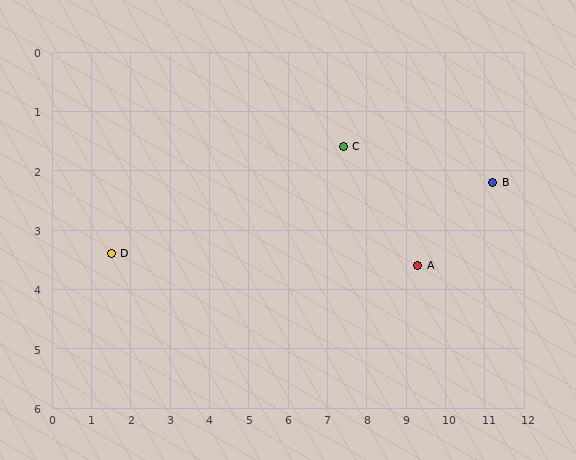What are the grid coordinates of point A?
Point A is at approximately (9.3, 3.6).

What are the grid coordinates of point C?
Point C is at approximately (7.4, 1.6).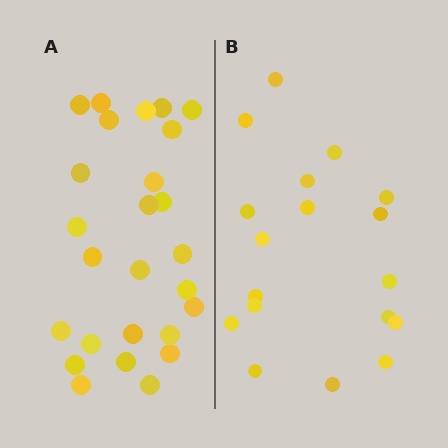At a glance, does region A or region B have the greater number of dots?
Region A (the left region) has more dots.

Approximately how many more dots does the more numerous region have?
Region A has roughly 8 or so more dots than region B.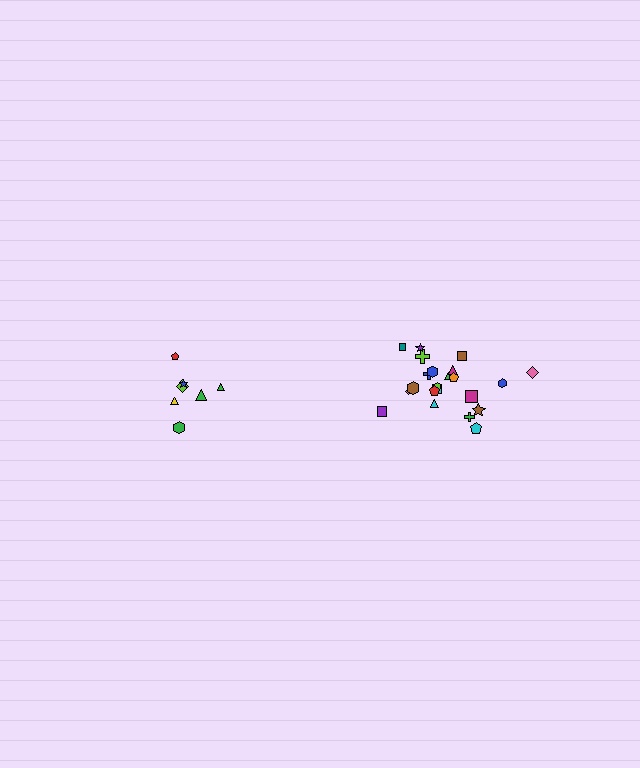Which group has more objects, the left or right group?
The right group.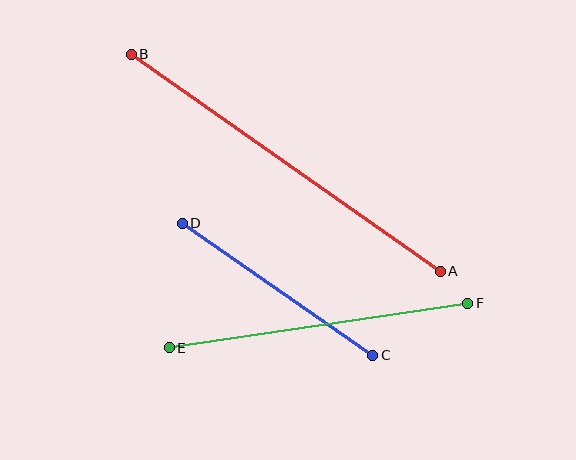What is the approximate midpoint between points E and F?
The midpoint is at approximately (319, 326) pixels.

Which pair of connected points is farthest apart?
Points A and B are farthest apart.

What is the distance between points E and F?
The distance is approximately 302 pixels.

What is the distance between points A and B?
The distance is approximately 377 pixels.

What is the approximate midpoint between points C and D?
The midpoint is at approximately (278, 289) pixels.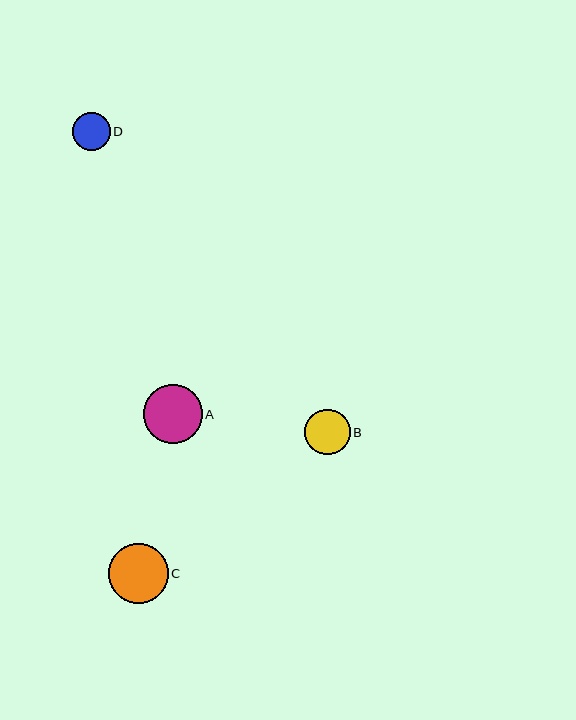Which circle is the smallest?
Circle D is the smallest with a size of approximately 38 pixels.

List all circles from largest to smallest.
From largest to smallest: C, A, B, D.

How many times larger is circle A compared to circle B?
Circle A is approximately 1.3 times the size of circle B.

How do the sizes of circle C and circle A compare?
Circle C and circle A are approximately the same size.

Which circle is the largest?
Circle C is the largest with a size of approximately 60 pixels.